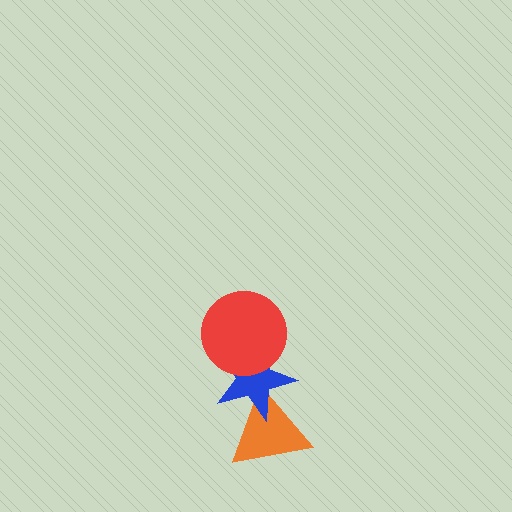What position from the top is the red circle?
The red circle is 1st from the top.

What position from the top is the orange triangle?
The orange triangle is 3rd from the top.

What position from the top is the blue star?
The blue star is 2nd from the top.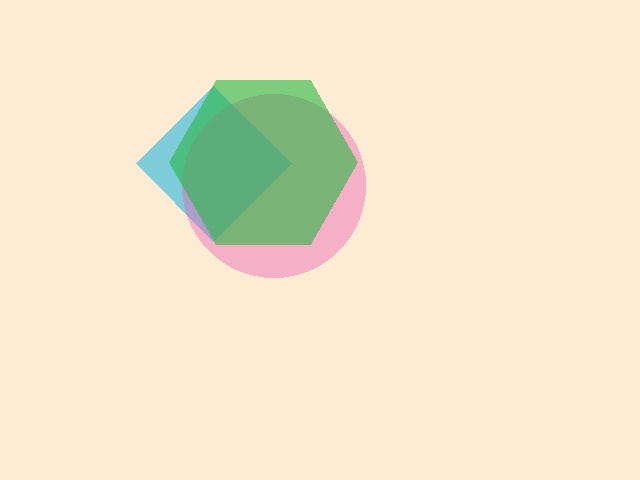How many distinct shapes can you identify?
There are 3 distinct shapes: a cyan diamond, a pink circle, a green hexagon.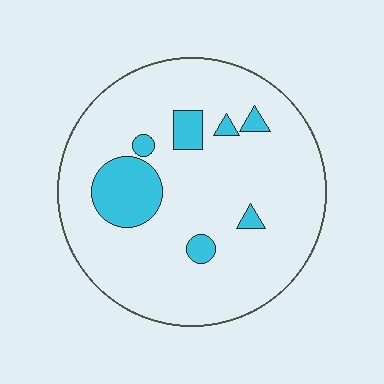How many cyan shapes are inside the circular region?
7.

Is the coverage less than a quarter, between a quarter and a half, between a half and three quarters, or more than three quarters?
Less than a quarter.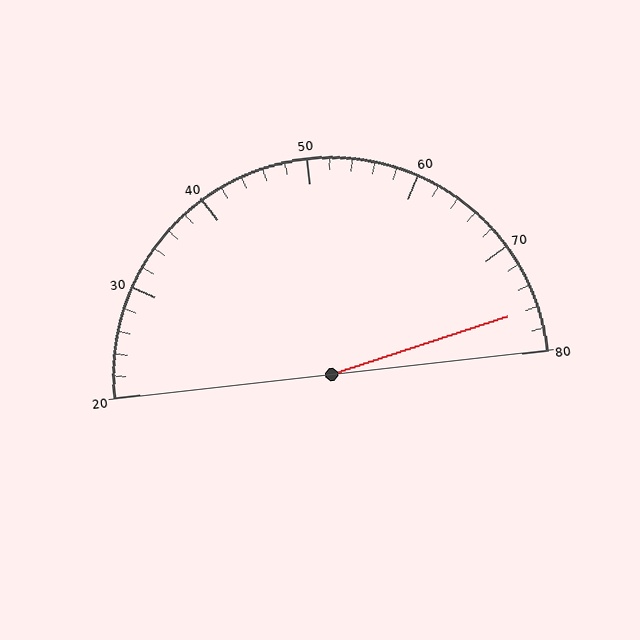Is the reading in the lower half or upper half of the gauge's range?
The reading is in the upper half of the range (20 to 80).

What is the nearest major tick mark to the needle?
The nearest major tick mark is 80.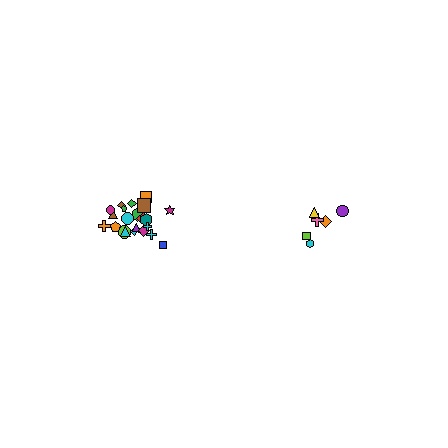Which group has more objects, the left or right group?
The left group.